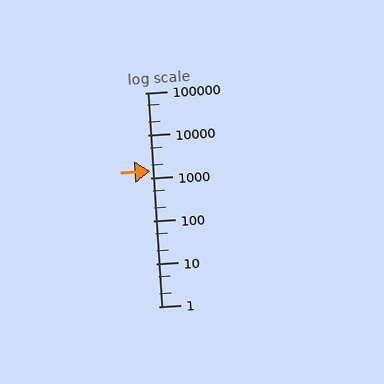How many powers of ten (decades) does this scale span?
The scale spans 5 decades, from 1 to 100000.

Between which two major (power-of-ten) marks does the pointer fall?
The pointer is between 1000 and 10000.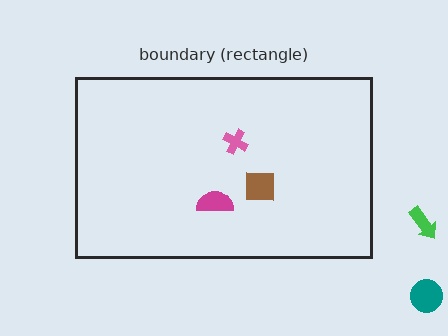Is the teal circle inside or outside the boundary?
Outside.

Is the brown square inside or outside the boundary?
Inside.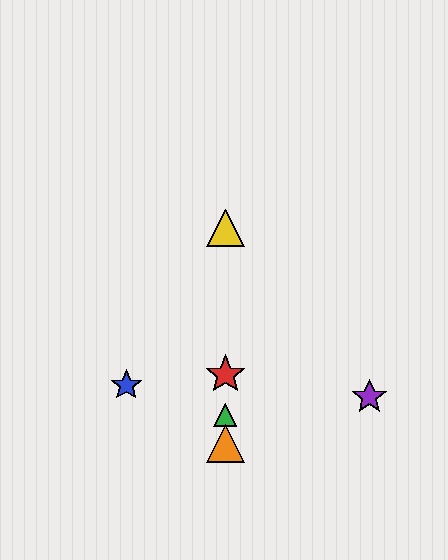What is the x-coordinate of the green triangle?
The green triangle is at x≈225.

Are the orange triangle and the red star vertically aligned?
Yes, both are at x≈225.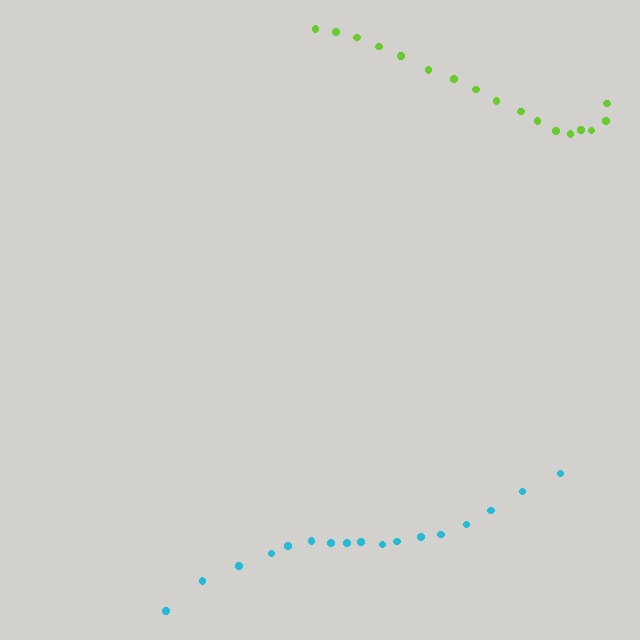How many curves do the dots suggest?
There are 2 distinct paths.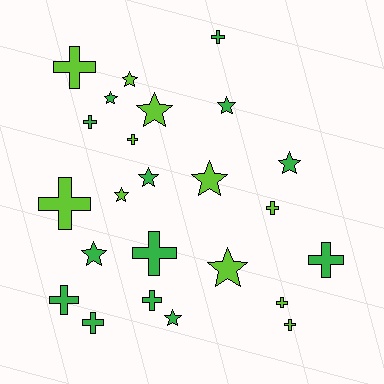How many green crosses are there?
There are 7 green crosses.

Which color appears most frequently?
Green, with 13 objects.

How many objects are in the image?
There are 24 objects.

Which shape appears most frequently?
Cross, with 13 objects.